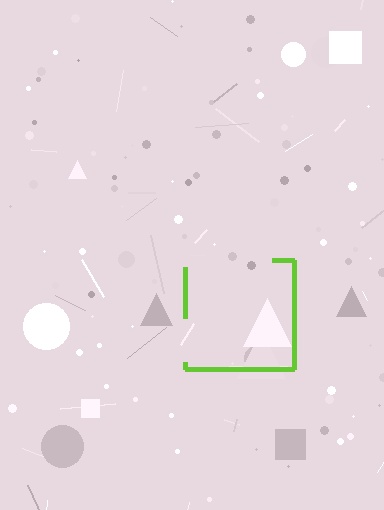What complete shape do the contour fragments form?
The contour fragments form a square.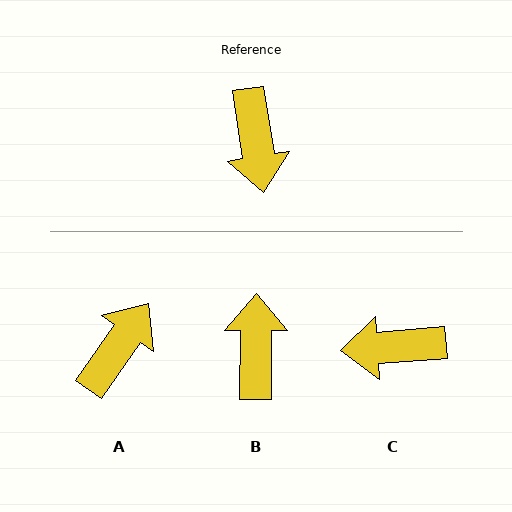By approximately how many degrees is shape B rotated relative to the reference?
Approximately 171 degrees counter-clockwise.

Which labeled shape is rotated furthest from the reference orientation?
B, about 171 degrees away.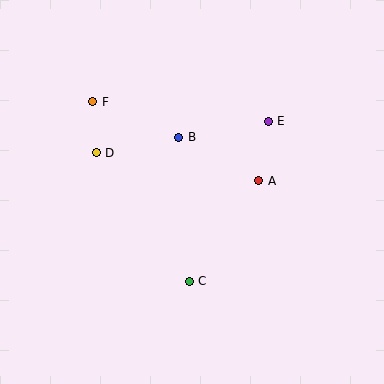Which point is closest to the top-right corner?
Point E is closest to the top-right corner.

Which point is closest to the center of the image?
Point B at (179, 137) is closest to the center.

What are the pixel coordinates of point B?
Point B is at (179, 137).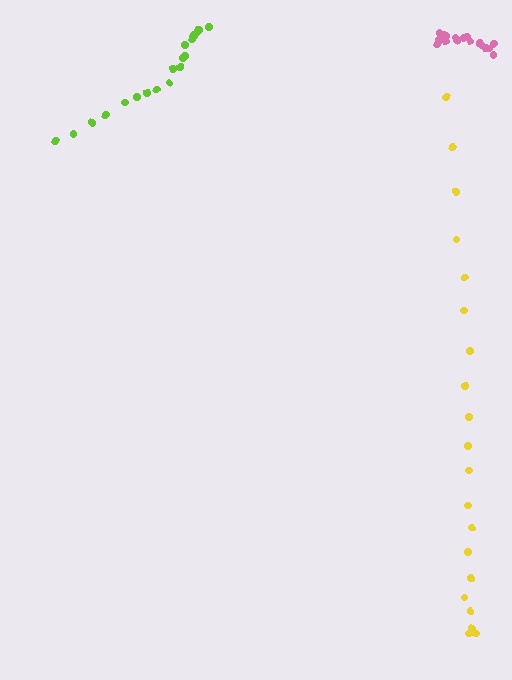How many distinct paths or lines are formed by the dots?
There are 3 distinct paths.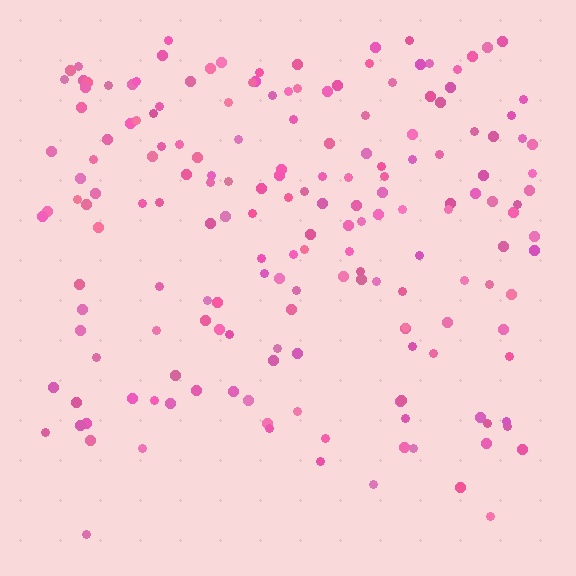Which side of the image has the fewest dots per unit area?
The bottom.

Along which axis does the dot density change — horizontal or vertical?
Vertical.